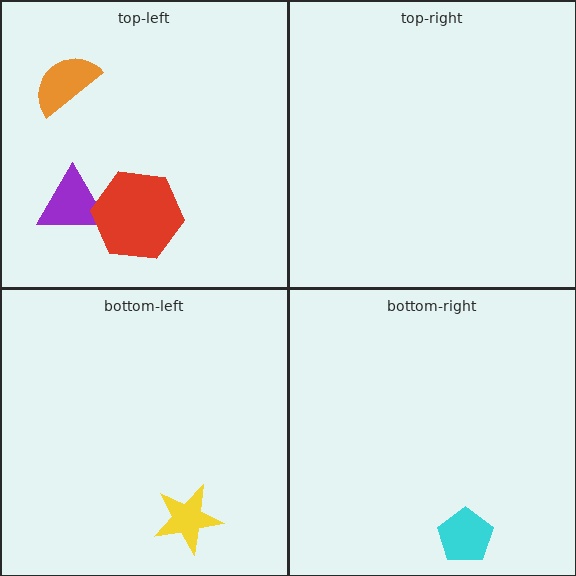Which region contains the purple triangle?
The top-left region.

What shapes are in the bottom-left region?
The yellow star.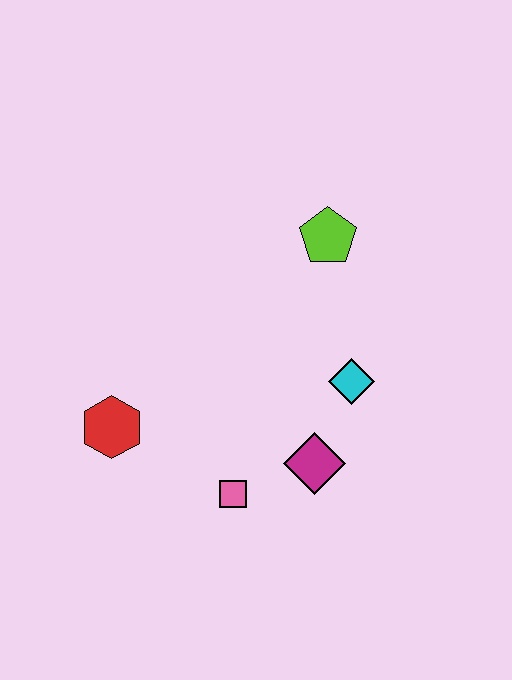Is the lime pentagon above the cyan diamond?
Yes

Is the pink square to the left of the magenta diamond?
Yes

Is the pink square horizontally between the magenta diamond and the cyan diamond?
No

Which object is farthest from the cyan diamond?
The red hexagon is farthest from the cyan diamond.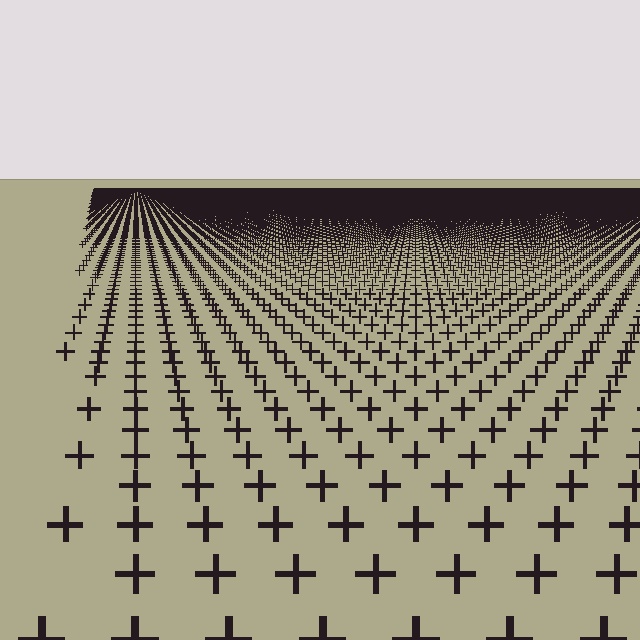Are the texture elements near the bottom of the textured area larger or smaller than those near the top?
Larger. Near the bottom, elements are closer to the viewer and appear at a bigger on-screen size.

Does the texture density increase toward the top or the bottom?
Density increases toward the top.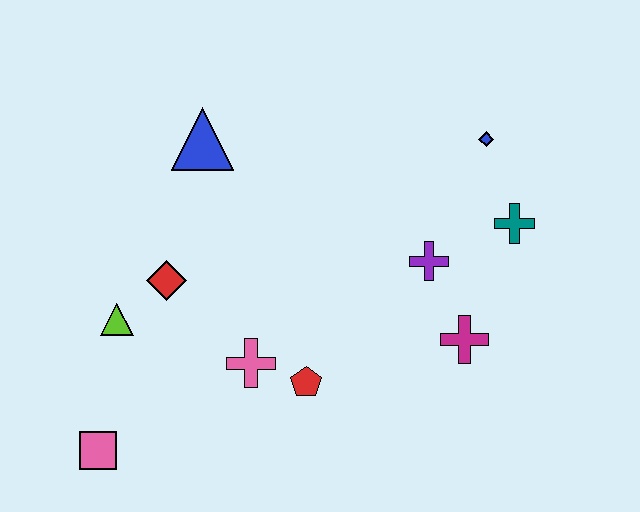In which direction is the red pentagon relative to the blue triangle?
The red pentagon is below the blue triangle.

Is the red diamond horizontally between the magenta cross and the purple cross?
No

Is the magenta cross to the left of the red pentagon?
No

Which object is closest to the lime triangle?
The red diamond is closest to the lime triangle.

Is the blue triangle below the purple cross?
No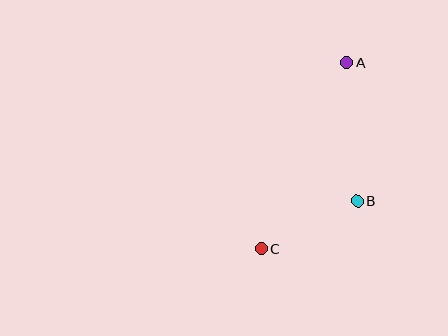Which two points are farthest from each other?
Points A and C are farthest from each other.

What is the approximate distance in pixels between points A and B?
The distance between A and B is approximately 139 pixels.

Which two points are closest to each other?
Points B and C are closest to each other.